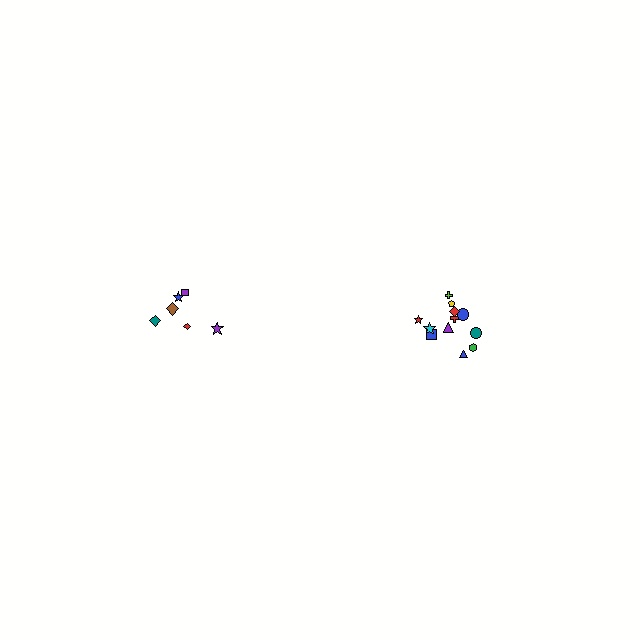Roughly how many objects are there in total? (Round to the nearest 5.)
Roughly 20 objects in total.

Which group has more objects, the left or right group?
The right group.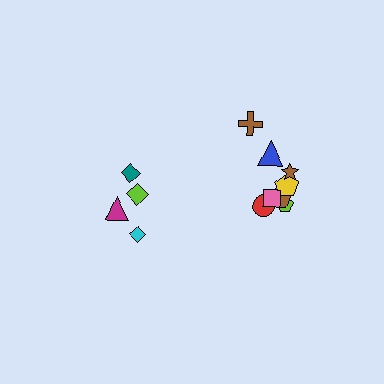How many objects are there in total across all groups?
There are 12 objects.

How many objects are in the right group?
There are 8 objects.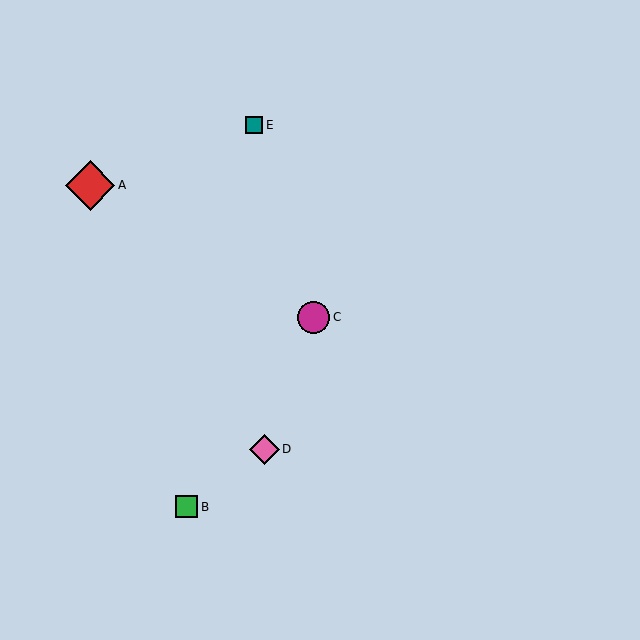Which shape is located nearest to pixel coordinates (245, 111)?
The teal square (labeled E) at (254, 125) is nearest to that location.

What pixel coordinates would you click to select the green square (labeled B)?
Click at (187, 507) to select the green square B.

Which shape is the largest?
The red diamond (labeled A) is the largest.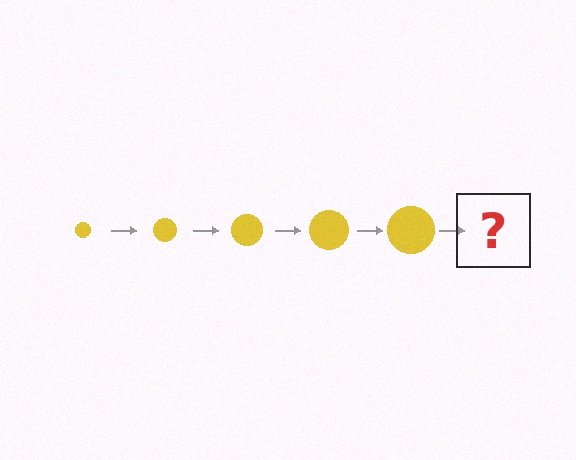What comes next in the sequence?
The next element should be a yellow circle, larger than the previous one.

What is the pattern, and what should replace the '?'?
The pattern is that the circle gets progressively larger each step. The '?' should be a yellow circle, larger than the previous one.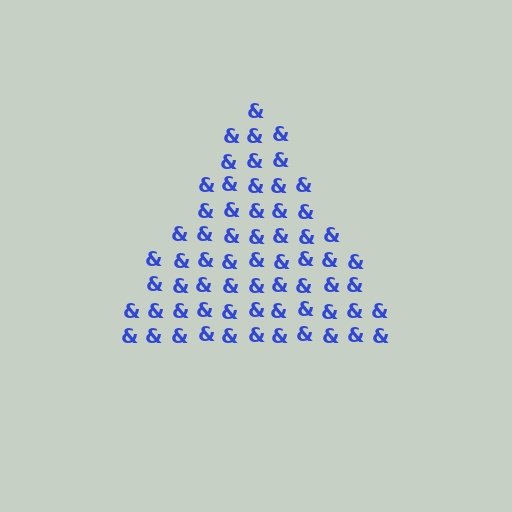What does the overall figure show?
The overall figure shows a triangle.